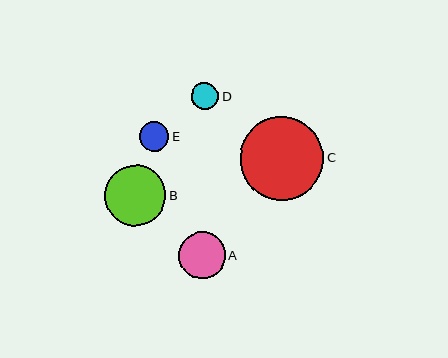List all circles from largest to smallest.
From largest to smallest: C, B, A, E, D.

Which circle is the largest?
Circle C is the largest with a size of approximately 84 pixels.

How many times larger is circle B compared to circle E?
Circle B is approximately 2.1 times the size of circle E.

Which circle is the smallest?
Circle D is the smallest with a size of approximately 27 pixels.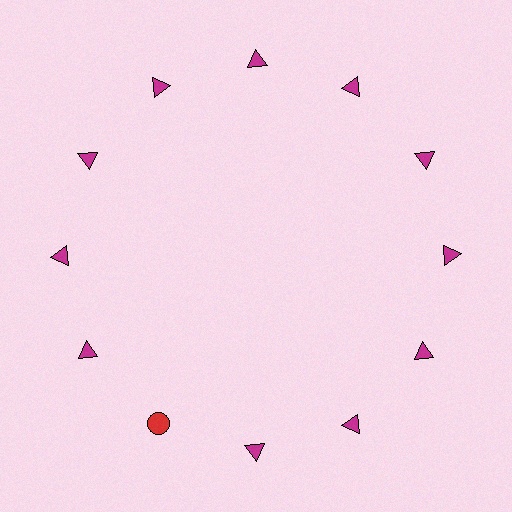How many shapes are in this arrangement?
There are 12 shapes arranged in a ring pattern.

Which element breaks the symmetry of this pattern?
The red circle at roughly the 7 o'clock position breaks the symmetry. All other shapes are magenta triangles.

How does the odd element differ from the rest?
It differs in both color (red instead of magenta) and shape (circle instead of triangle).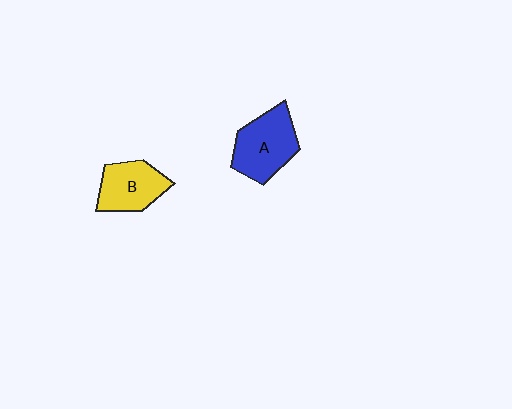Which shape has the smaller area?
Shape B (yellow).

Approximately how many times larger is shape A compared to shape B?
Approximately 1.2 times.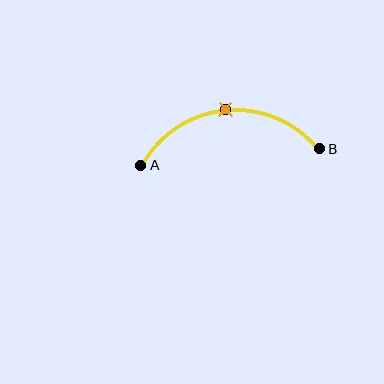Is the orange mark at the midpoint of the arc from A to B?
Yes. The orange mark lies on the arc at equal arc-length from both A and B — it is the arc midpoint.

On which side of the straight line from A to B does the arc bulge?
The arc bulges above the straight line connecting A and B.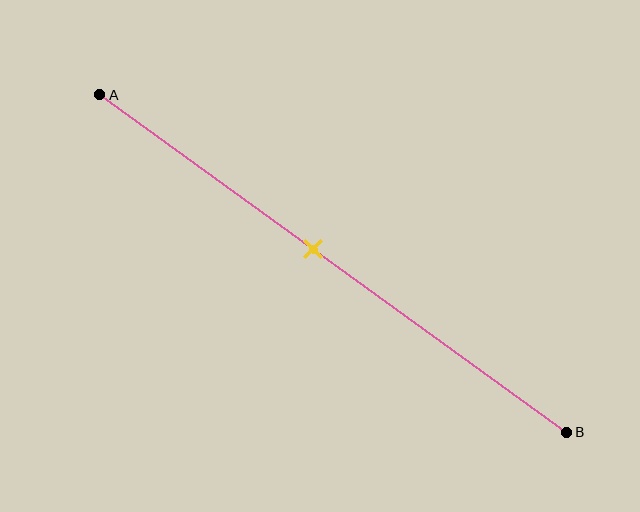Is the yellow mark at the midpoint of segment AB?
No, the mark is at about 45% from A, not at the 50% midpoint.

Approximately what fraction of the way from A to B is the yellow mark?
The yellow mark is approximately 45% of the way from A to B.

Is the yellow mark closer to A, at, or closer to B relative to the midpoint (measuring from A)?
The yellow mark is closer to point A than the midpoint of segment AB.